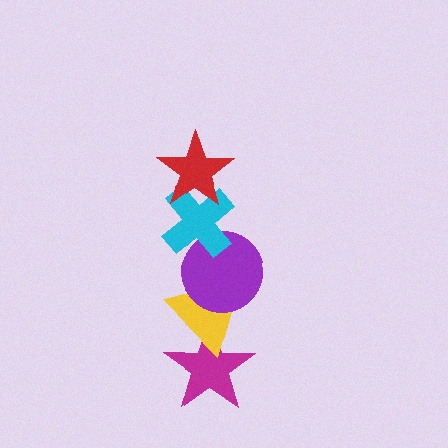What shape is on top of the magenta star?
The yellow triangle is on top of the magenta star.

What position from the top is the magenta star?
The magenta star is 5th from the top.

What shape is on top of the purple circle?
The cyan cross is on top of the purple circle.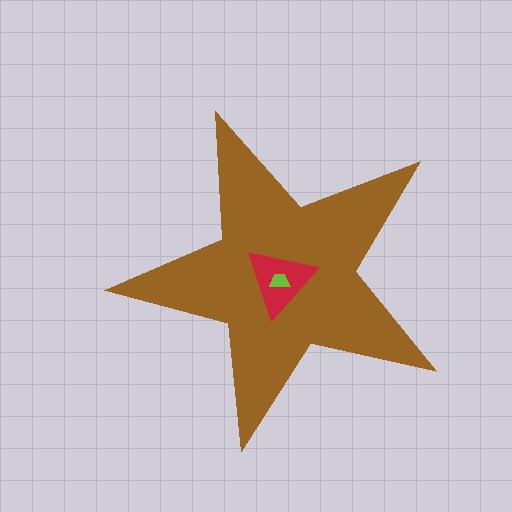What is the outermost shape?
The brown star.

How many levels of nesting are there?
3.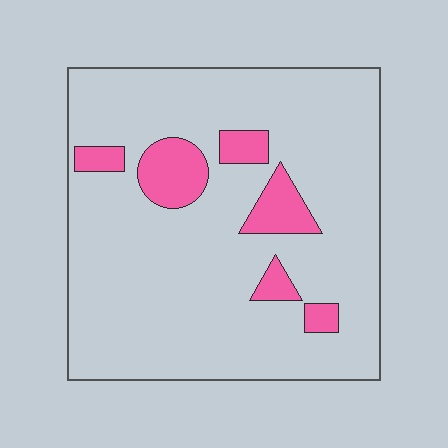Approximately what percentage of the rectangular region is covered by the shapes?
Approximately 15%.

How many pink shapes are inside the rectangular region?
6.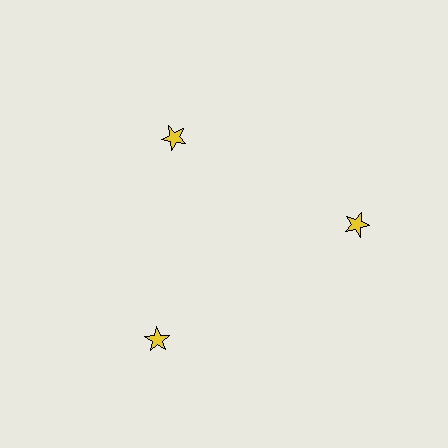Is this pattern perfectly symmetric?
No. The 3 yellow stars are arranged in a ring, but one element near the 11 o'clock position is pulled inward toward the center, breaking the 3-fold rotational symmetry.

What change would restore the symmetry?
The symmetry would be restored by moving it outward, back onto the ring so that all 3 stars sit at equal angles and equal distance from the center.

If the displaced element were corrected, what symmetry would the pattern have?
It would have 3-fold rotational symmetry — the pattern would map onto itself every 120 degrees.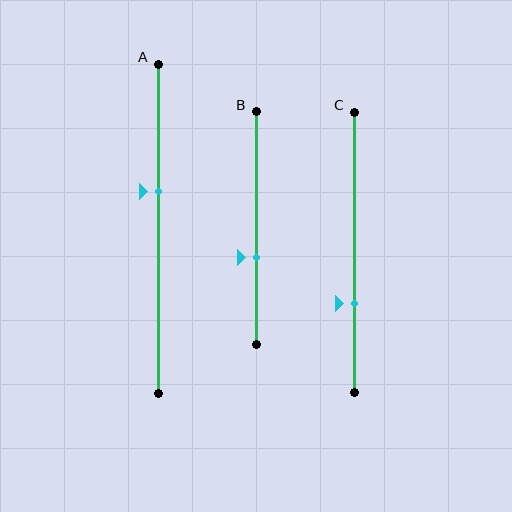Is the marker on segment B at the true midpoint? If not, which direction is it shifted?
No, the marker on segment B is shifted downward by about 13% of the segment length.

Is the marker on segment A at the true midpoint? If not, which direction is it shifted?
No, the marker on segment A is shifted upward by about 11% of the segment length.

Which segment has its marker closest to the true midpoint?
Segment A has its marker closest to the true midpoint.